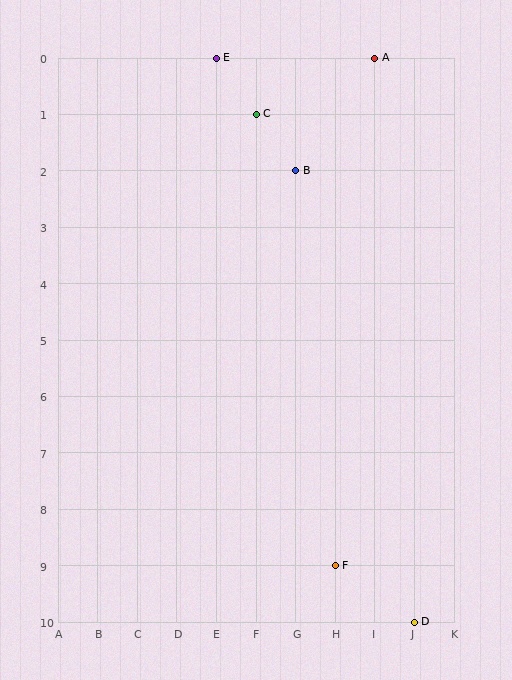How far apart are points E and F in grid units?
Points E and F are 3 columns and 9 rows apart (about 9.5 grid units diagonally).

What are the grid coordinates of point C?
Point C is at grid coordinates (F, 1).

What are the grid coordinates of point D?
Point D is at grid coordinates (J, 10).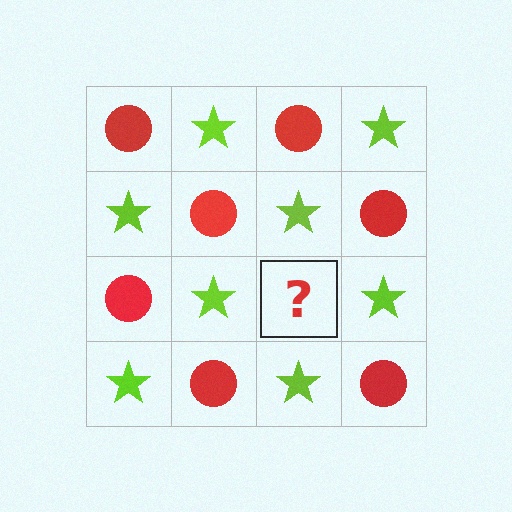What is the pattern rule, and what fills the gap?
The rule is that it alternates red circle and lime star in a checkerboard pattern. The gap should be filled with a red circle.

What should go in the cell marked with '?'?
The missing cell should contain a red circle.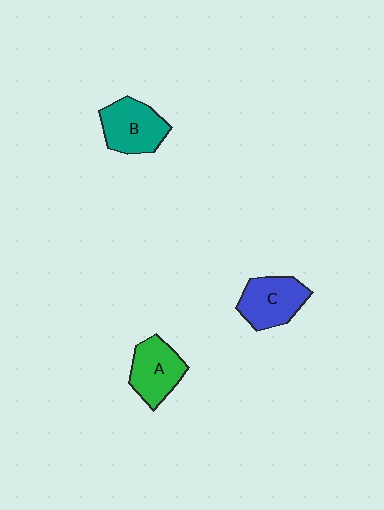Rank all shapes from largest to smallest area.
From largest to smallest: B (teal), C (blue), A (green).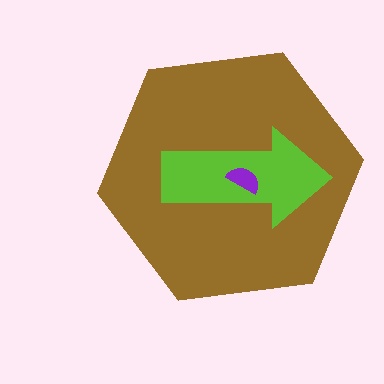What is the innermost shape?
The purple semicircle.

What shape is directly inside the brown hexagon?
The lime arrow.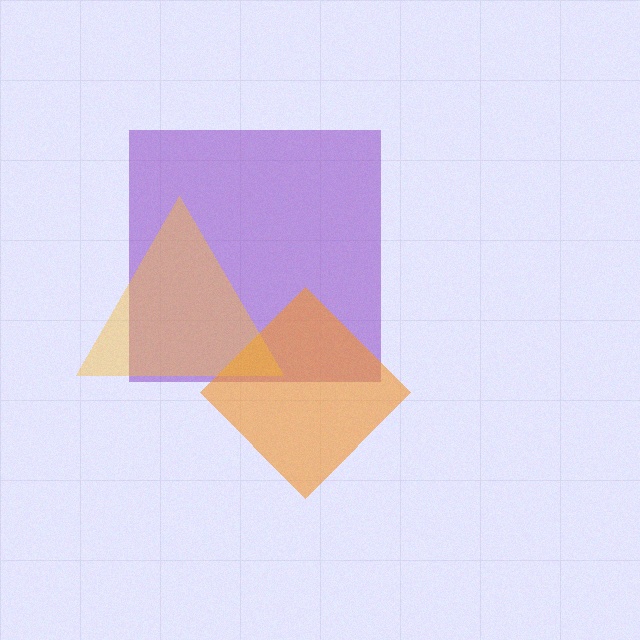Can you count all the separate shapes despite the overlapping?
Yes, there are 3 separate shapes.